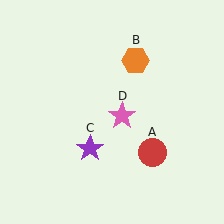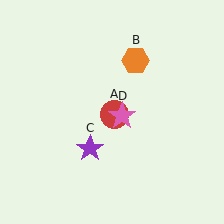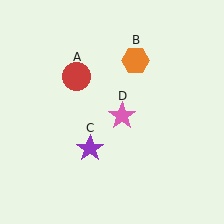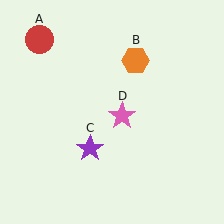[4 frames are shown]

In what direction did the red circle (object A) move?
The red circle (object A) moved up and to the left.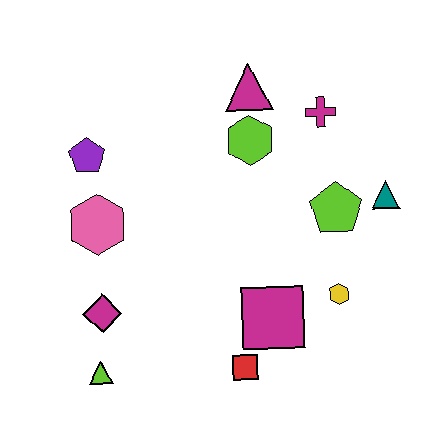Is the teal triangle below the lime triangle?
No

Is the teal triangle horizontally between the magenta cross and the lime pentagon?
No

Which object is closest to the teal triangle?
The lime pentagon is closest to the teal triangle.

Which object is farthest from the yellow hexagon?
The purple pentagon is farthest from the yellow hexagon.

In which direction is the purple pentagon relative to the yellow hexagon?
The purple pentagon is to the left of the yellow hexagon.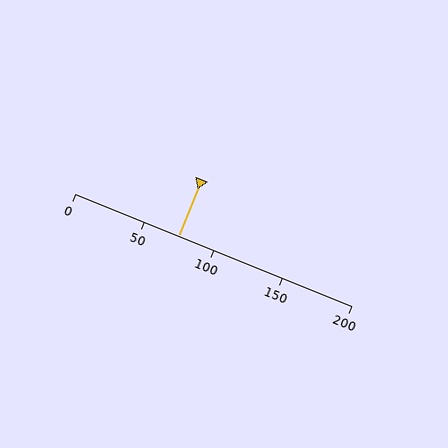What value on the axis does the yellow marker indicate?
The marker indicates approximately 75.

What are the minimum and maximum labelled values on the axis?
The axis runs from 0 to 200.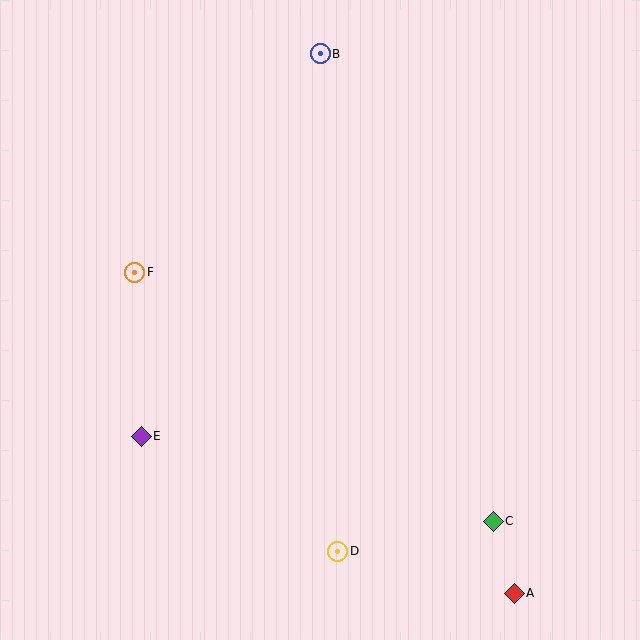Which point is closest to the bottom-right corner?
Point A is closest to the bottom-right corner.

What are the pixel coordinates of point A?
Point A is at (514, 593).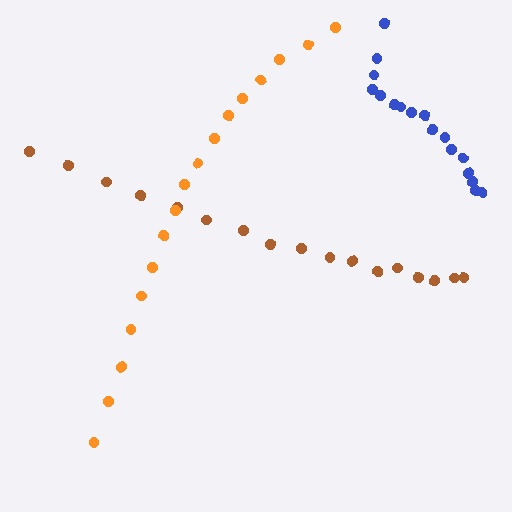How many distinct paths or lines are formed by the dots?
There are 3 distinct paths.